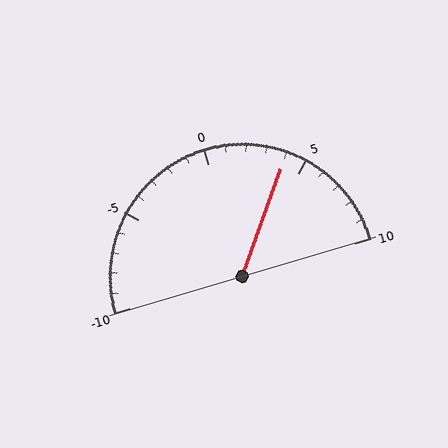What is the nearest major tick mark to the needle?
The nearest major tick mark is 5.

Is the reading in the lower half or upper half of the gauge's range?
The reading is in the upper half of the range (-10 to 10).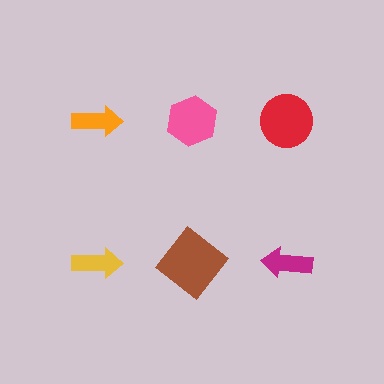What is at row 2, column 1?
A yellow arrow.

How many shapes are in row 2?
3 shapes.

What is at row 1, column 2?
A pink hexagon.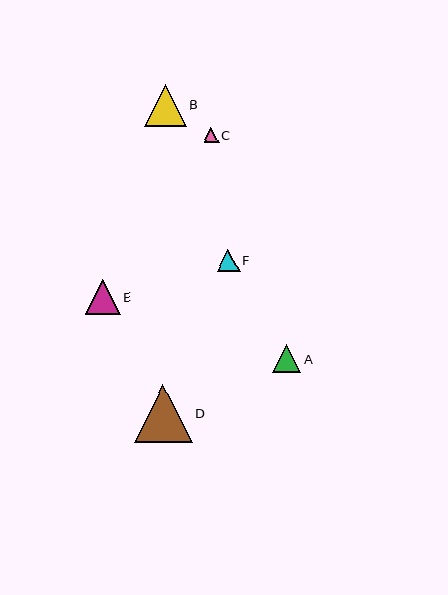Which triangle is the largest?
Triangle D is the largest with a size of approximately 57 pixels.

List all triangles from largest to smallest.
From largest to smallest: D, B, E, A, F, C.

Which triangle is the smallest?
Triangle C is the smallest with a size of approximately 15 pixels.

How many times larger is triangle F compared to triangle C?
Triangle F is approximately 1.5 times the size of triangle C.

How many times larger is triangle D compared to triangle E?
Triangle D is approximately 1.7 times the size of triangle E.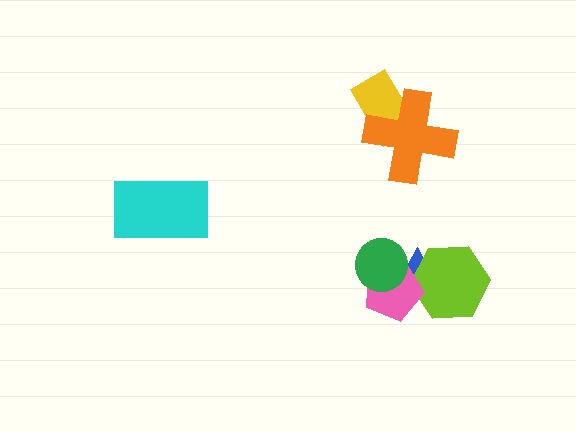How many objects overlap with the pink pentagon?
3 objects overlap with the pink pentagon.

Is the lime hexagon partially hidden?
Yes, it is partially covered by another shape.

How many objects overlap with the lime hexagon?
2 objects overlap with the lime hexagon.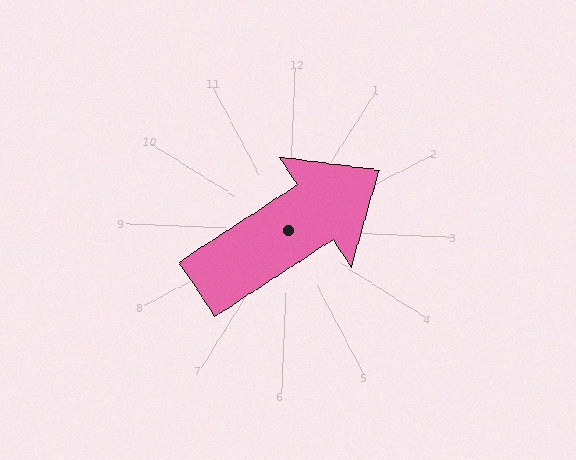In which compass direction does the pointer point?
Northeast.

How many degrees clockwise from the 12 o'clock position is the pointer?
Approximately 54 degrees.